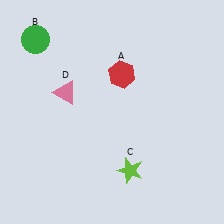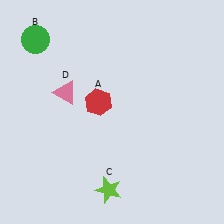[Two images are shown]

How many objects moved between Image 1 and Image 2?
2 objects moved between the two images.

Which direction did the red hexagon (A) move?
The red hexagon (A) moved down.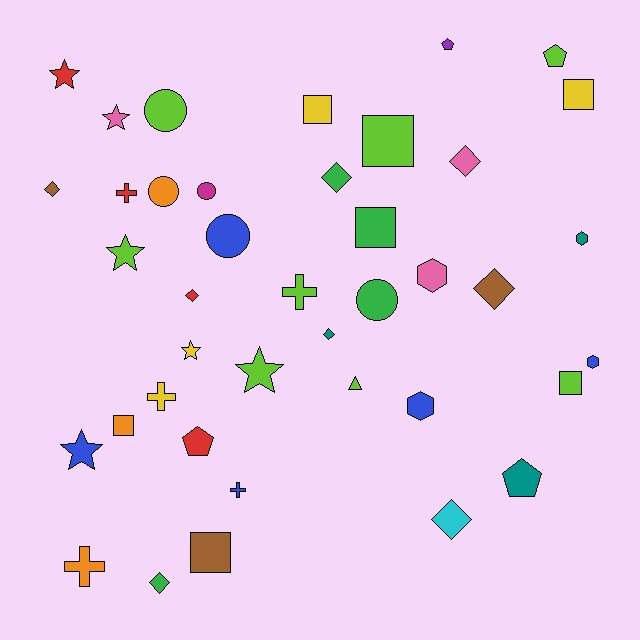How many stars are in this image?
There are 6 stars.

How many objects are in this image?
There are 40 objects.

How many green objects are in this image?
There are 4 green objects.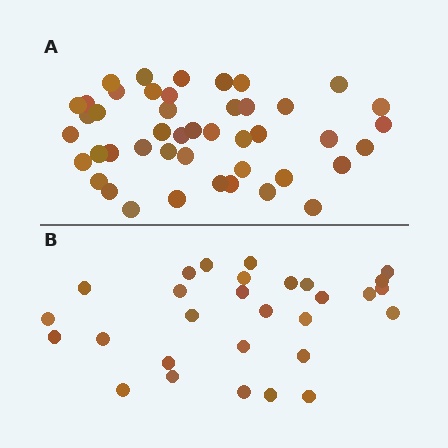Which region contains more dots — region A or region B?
Region A (the top region) has more dots.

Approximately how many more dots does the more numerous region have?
Region A has approximately 15 more dots than region B.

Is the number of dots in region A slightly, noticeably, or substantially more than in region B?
Region A has substantially more. The ratio is roughly 1.6 to 1.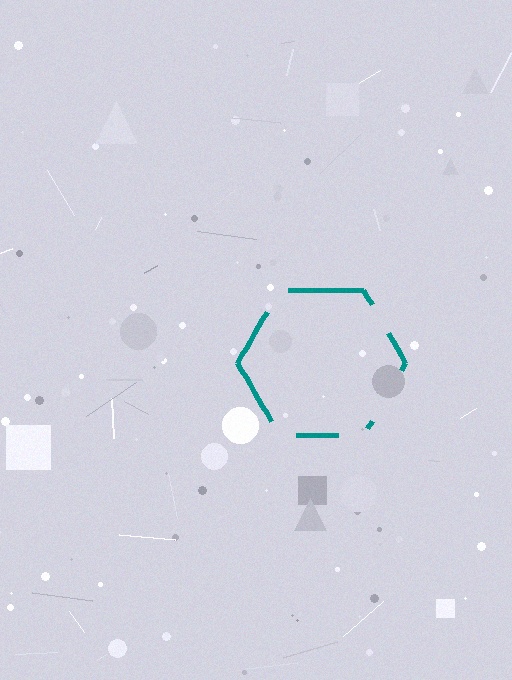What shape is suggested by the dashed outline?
The dashed outline suggests a hexagon.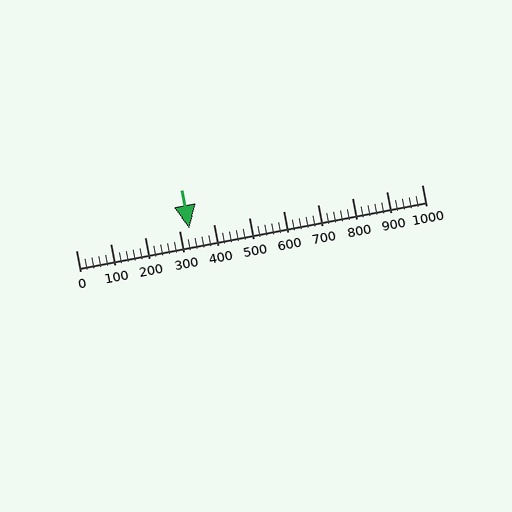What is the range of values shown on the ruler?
The ruler shows values from 0 to 1000.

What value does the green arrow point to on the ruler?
The green arrow points to approximately 329.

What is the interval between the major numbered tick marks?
The major tick marks are spaced 100 units apart.